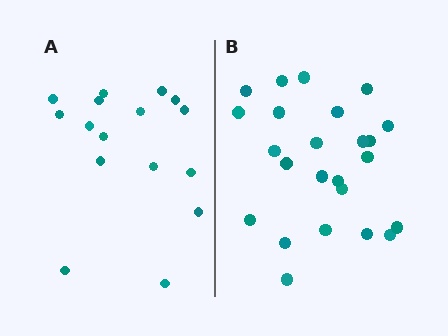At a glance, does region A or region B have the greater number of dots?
Region B (the right region) has more dots.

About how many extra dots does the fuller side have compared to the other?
Region B has roughly 8 or so more dots than region A.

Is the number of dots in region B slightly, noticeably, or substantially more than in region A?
Region B has substantially more. The ratio is roughly 1.5 to 1.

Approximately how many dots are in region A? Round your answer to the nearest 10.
About 20 dots. (The exact count is 16, which rounds to 20.)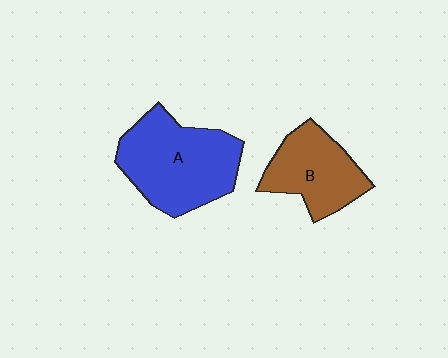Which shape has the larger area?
Shape A (blue).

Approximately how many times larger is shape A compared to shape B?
Approximately 1.5 times.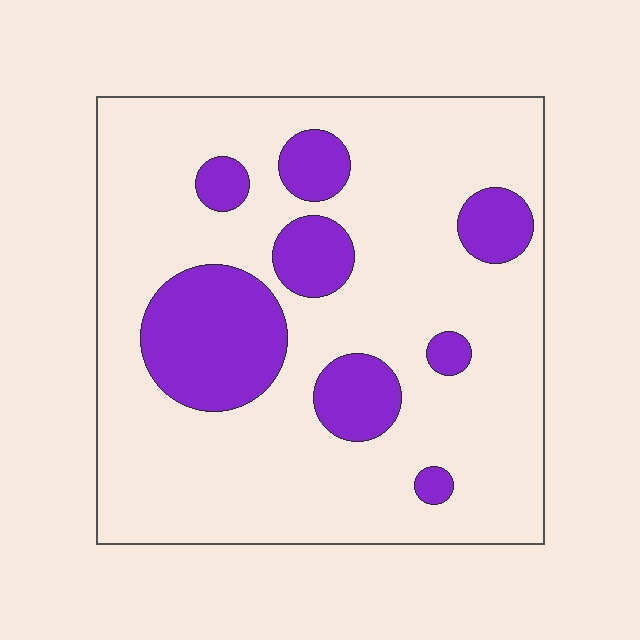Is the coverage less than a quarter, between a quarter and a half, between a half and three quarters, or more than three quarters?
Less than a quarter.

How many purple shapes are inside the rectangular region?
8.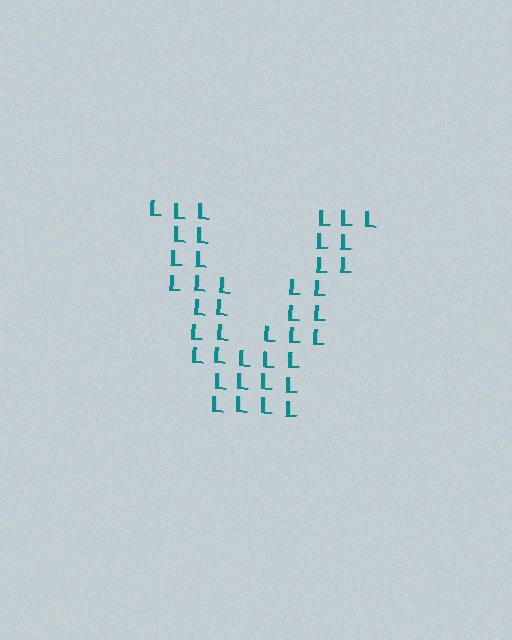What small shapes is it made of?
It is made of small letter L's.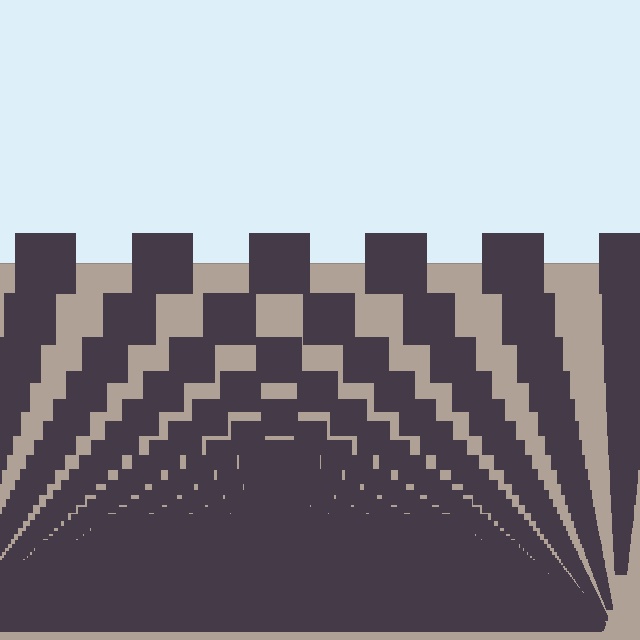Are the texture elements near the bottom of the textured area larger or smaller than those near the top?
Smaller. The gradient is inverted — elements near the bottom are smaller and denser.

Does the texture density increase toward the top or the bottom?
Density increases toward the bottom.